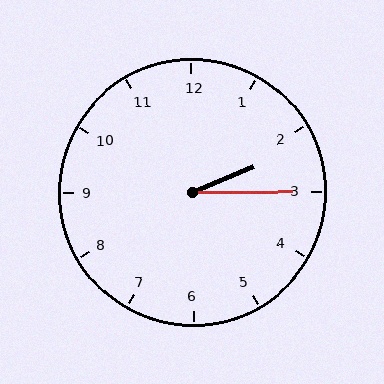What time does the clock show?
2:15.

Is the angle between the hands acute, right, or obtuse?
It is acute.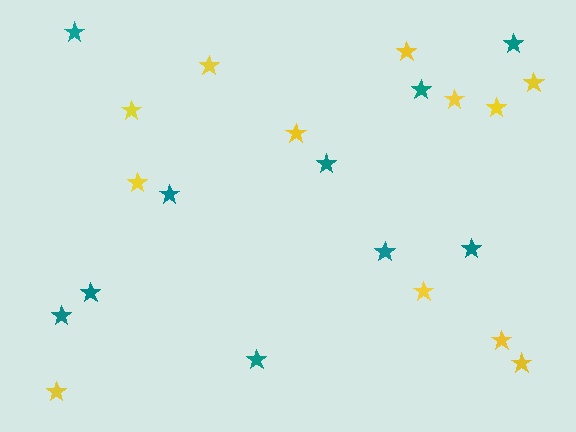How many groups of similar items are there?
There are 2 groups: one group of yellow stars (12) and one group of teal stars (10).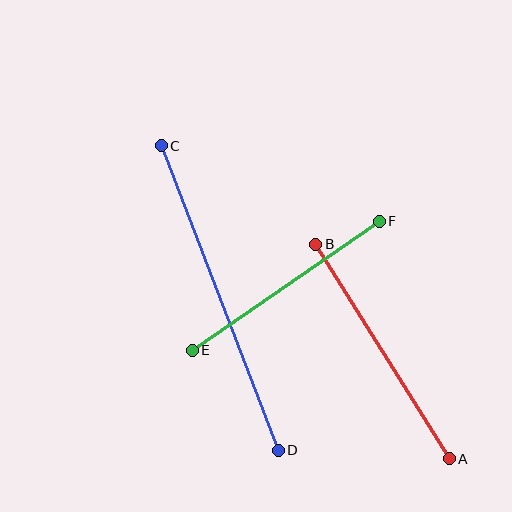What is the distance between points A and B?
The distance is approximately 253 pixels.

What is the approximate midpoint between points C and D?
The midpoint is at approximately (220, 298) pixels.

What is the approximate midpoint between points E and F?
The midpoint is at approximately (286, 286) pixels.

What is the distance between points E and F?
The distance is approximately 227 pixels.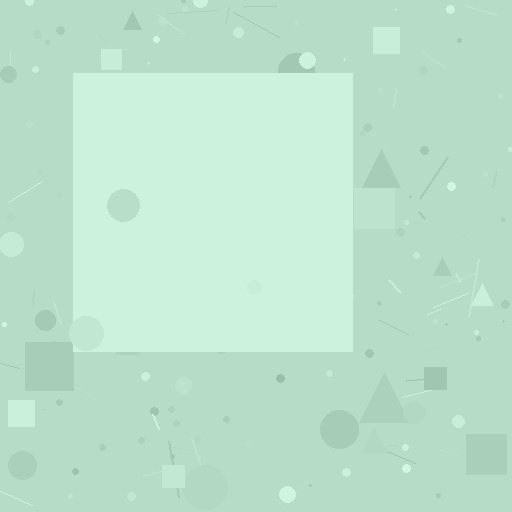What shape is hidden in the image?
A square is hidden in the image.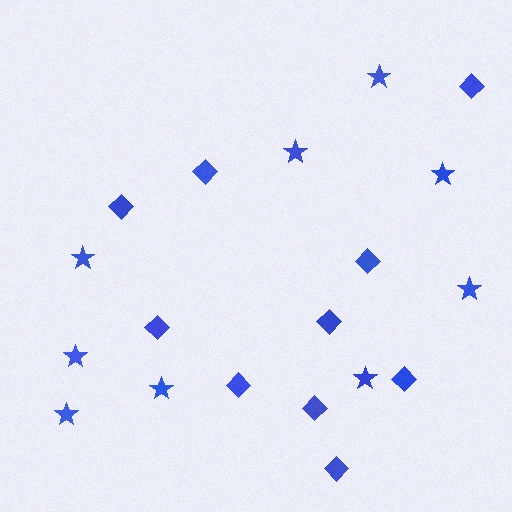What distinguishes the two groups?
There are 2 groups: one group of stars (9) and one group of diamonds (10).